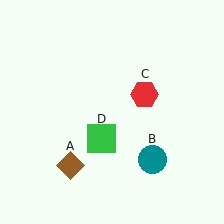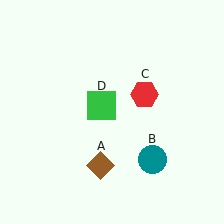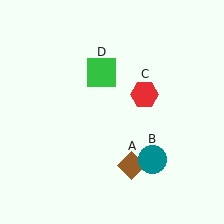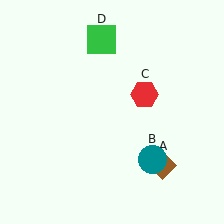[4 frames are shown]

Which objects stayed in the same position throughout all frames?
Teal circle (object B) and red hexagon (object C) remained stationary.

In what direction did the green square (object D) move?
The green square (object D) moved up.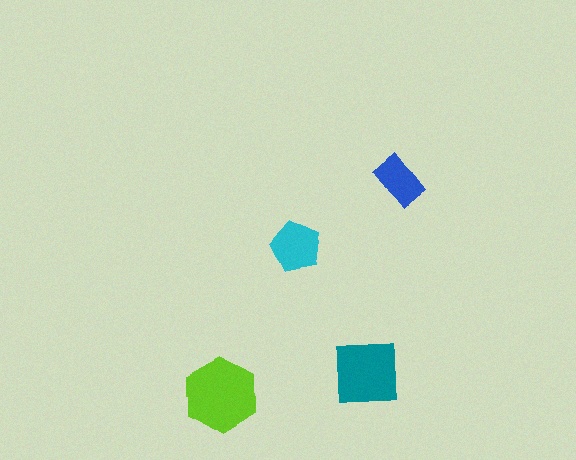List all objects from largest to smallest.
The lime hexagon, the teal square, the cyan pentagon, the blue rectangle.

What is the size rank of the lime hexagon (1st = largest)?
1st.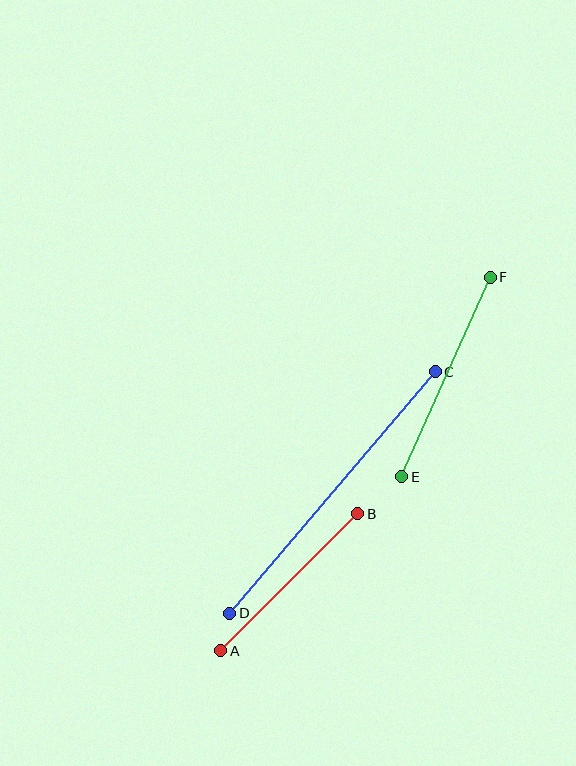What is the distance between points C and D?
The distance is approximately 317 pixels.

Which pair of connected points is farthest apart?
Points C and D are farthest apart.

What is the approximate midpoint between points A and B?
The midpoint is at approximately (289, 582) pixels.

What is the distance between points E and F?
The distance is approximately 219 pixels.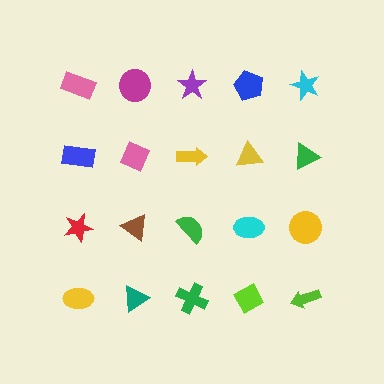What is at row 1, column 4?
A blue pentagon.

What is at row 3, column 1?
A red star.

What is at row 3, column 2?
A brown triangle.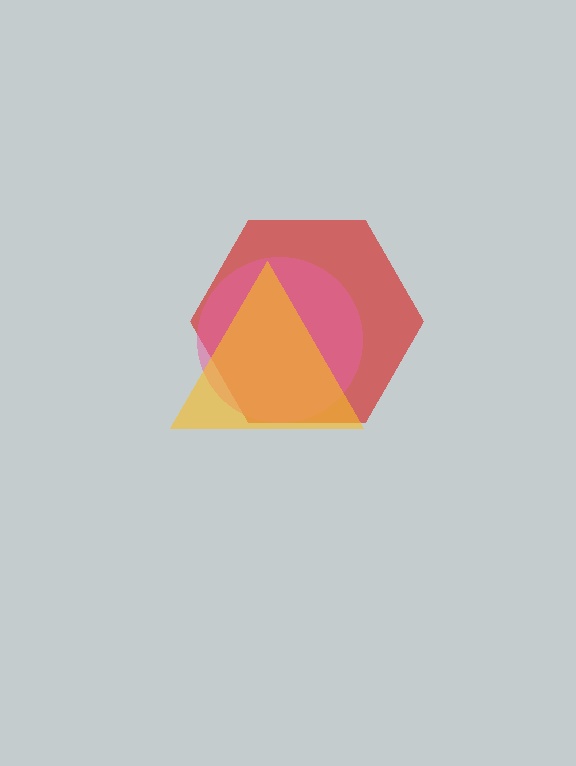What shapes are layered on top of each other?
The layered shapes are: a red hexagon, a pink circle, a yellow triangle.